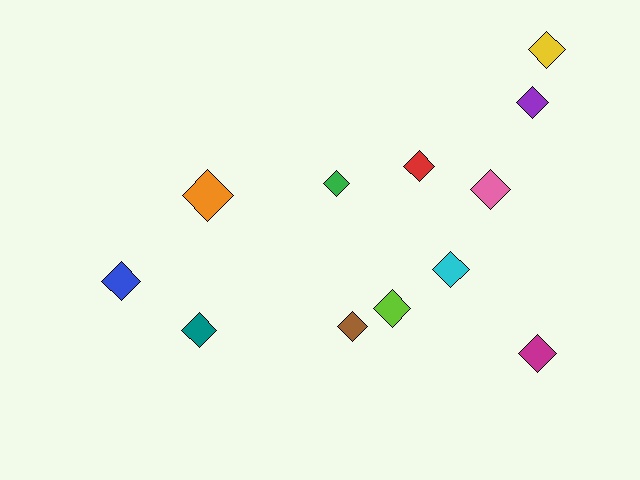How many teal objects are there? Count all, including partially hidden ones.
There is 1 teal object.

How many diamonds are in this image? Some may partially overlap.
There are 12 diamonds.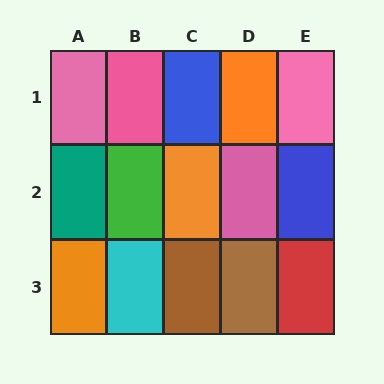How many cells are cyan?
1 cell is cyan.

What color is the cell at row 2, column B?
Green.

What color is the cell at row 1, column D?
Orange.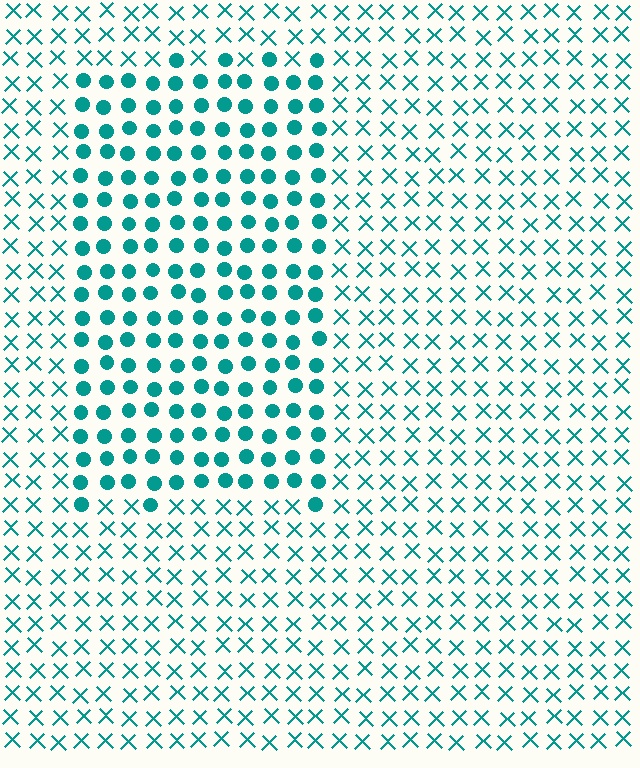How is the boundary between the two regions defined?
The boundary is defined by a change in element shape: circles inside vs. X marks outside. All elements share the same color and spacing.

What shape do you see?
I see a rectangle.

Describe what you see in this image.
The image is filled with small teal elements arranged in a uniform grid. A rectangle-shaped region contains circles, while the surrounding area contains X marks. The boundary is defined purely by the change in element shape.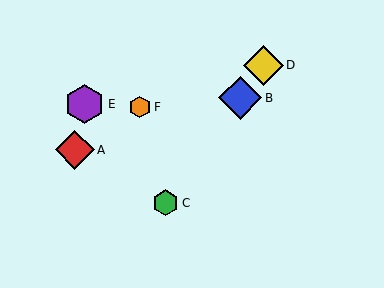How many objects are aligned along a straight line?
3 objects (B, C, D) are aligned along a straight line.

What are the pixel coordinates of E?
Object E is at (85, 104).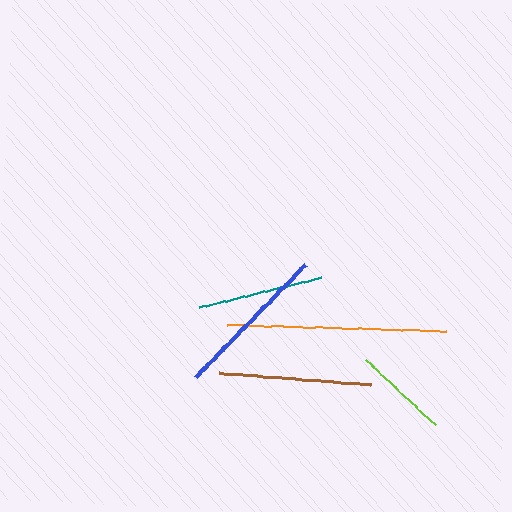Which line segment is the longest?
The orange line is the longest at approximately 219 pixels.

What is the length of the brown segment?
The brown segment is approximately 152 pixels long.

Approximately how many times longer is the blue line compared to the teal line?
The blue line is approximately 1.3 times the length of the teal line.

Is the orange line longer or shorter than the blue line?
The orange line is longer than the blue line.